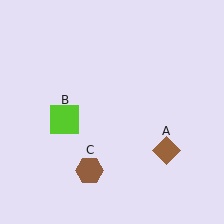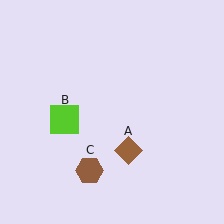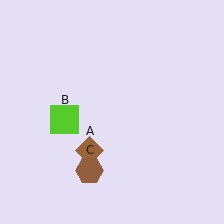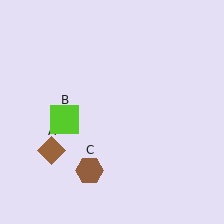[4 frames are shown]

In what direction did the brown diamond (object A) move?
The brown diamond (object A) moved left.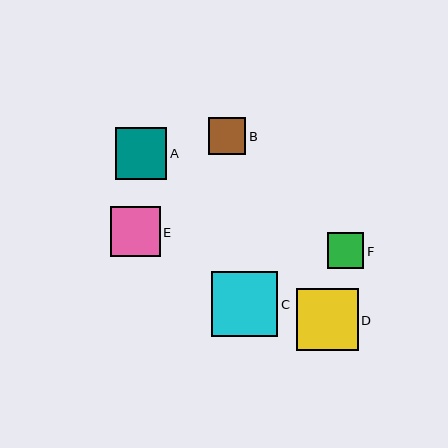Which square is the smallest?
Square F is the smallest with a size of approximately 36 pixels.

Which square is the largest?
Square C is the largest with a size of approximately 66 pixels.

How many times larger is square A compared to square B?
Square A is approximately 1.4 times the size of square B.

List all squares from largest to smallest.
From largest to smallest: C, D, A, E, B, F.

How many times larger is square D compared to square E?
Square D is approximately 1.2 times the size of square E.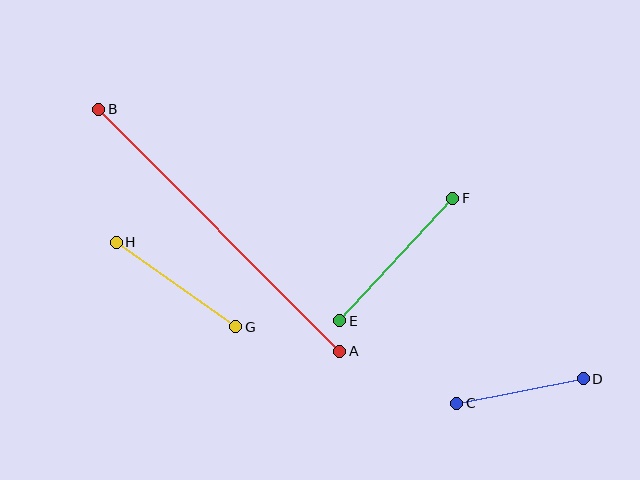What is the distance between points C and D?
The distance is approximately 129 pixels.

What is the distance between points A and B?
The distance is approximately 342 pixels.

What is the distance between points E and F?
The distance is approximately 167 pixels.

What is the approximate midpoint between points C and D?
The midpoint is at approximately (520, 391) pixels.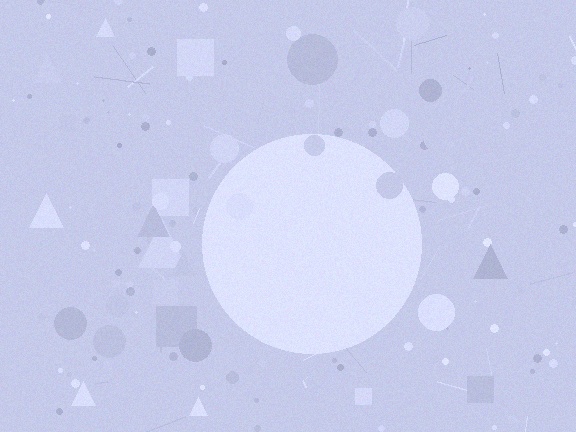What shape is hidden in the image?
A circle is hidden in the image.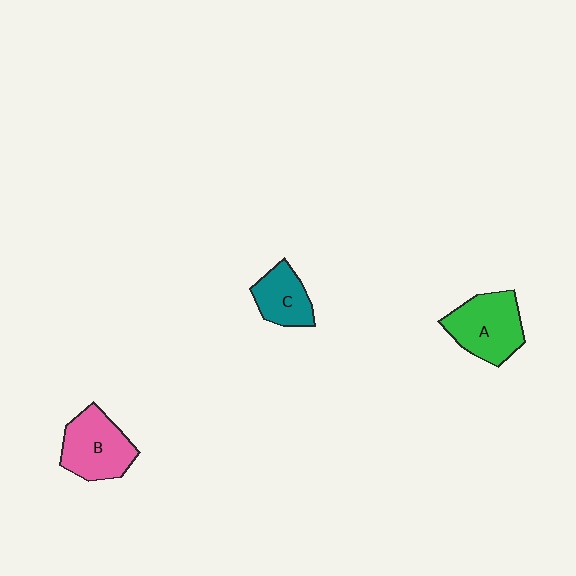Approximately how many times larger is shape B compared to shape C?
Approximately 1.4 times.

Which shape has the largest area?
Shape A (green).